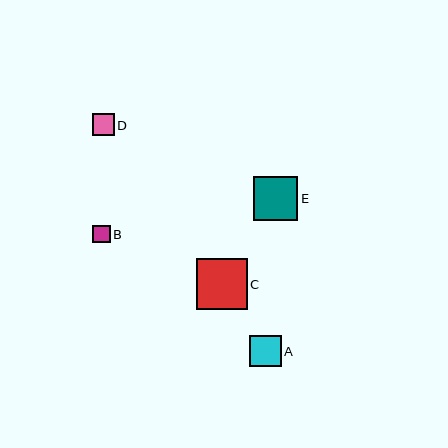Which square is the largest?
Square C is the largest with a size of approximately 51 pixels.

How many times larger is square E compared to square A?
Square E is approximately 1.4 times the size of square A.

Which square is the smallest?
Square B is the smallest with a size of approximately 17 pixels.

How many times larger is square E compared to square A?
Square E is approximately 1.4 times the size of square A.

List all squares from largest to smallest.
From largest to smallest: C, E, A, D, B.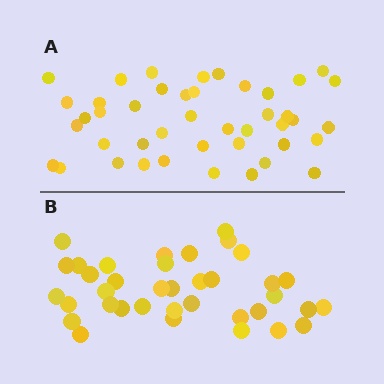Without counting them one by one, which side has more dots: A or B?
Region A (the top region) has more dots.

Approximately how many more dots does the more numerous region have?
Region A has about 6 more dots than region B.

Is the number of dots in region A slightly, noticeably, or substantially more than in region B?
Region A has only slightly more — the two regions are fairly close. The ratio is roughly 1.2 to 1.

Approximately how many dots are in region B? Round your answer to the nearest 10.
About 40 dots. (The exact count is 37, which rounds to 40.)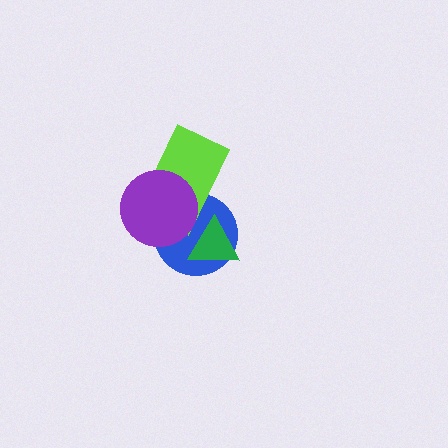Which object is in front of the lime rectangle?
The purple circle is in front of the lime rectangle.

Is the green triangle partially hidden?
No, no other shape covers it.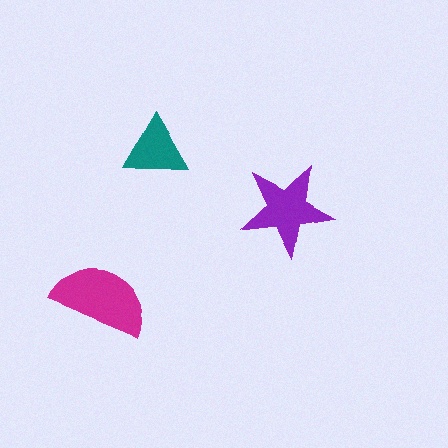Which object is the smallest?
The teal triangle.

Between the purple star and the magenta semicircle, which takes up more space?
The magenta semicircle.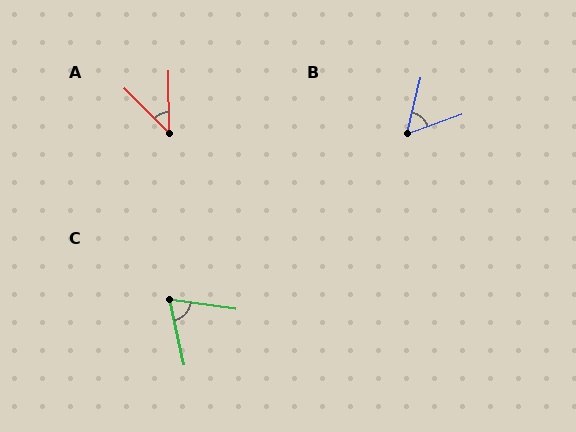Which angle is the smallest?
A, at approximately 44 degrees.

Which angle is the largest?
C, at approximately 69 degrees.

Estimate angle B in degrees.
Approximately 56 degrees.